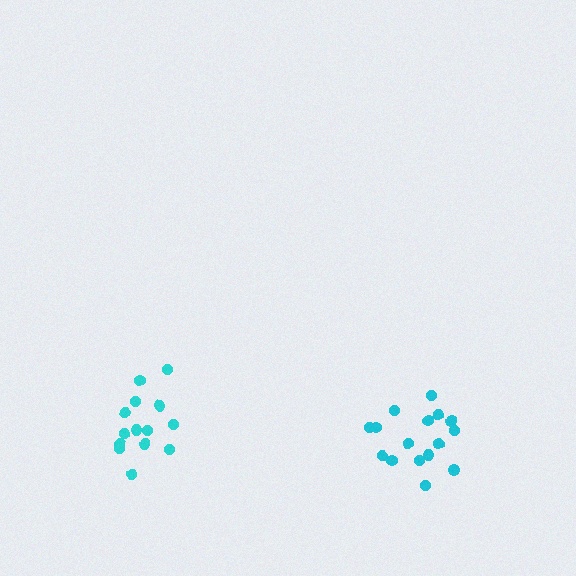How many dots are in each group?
Group 1: 16 dots, Group 2: 14 dots (30 total).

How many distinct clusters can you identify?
There are 2 distinct clusters.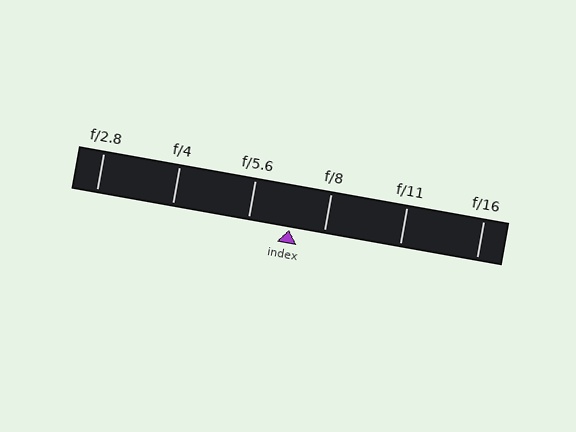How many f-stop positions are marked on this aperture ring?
There are 6 f-stop positions marked.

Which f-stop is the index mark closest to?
The index mark is closest to f/8.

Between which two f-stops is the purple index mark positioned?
The index mark is between f/5.6 and f/8.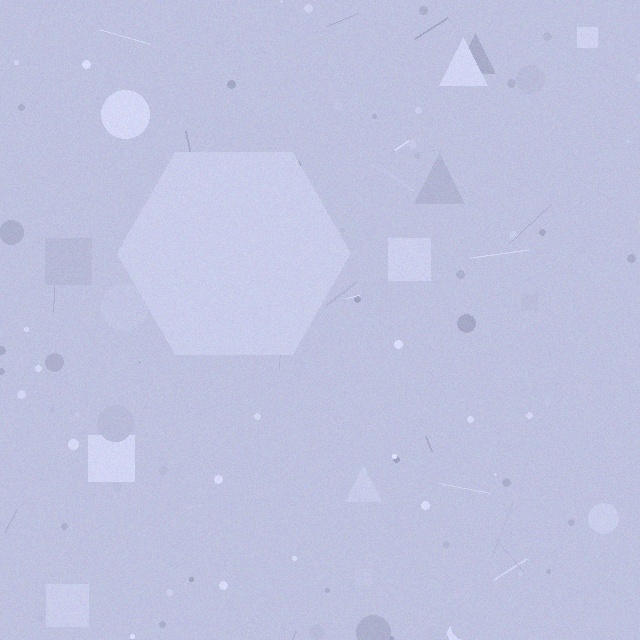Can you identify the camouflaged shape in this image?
The camouflaged shape is a hexagon.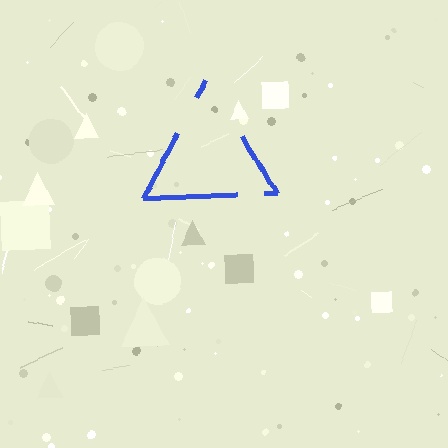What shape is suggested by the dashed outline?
The dashed outline suggests a triangle.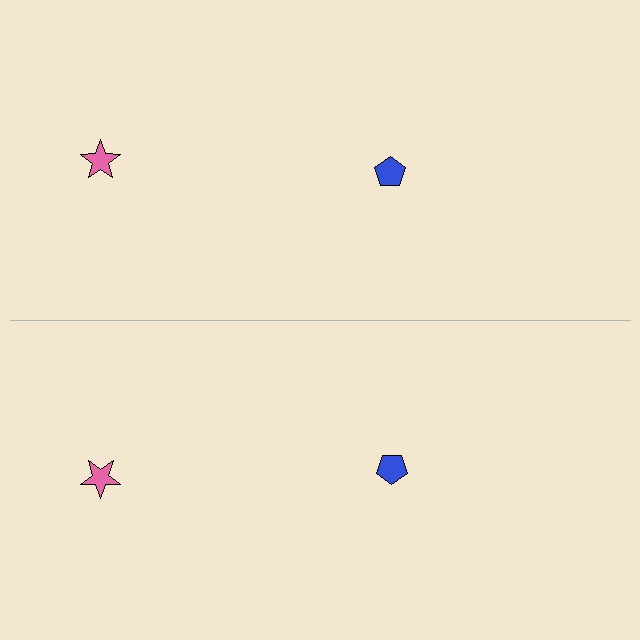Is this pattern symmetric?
Yes, this pattern has bilateral (reflection) symmetry.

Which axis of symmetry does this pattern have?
The pattern has a horizontal axis of symmetry running through the center of the image.